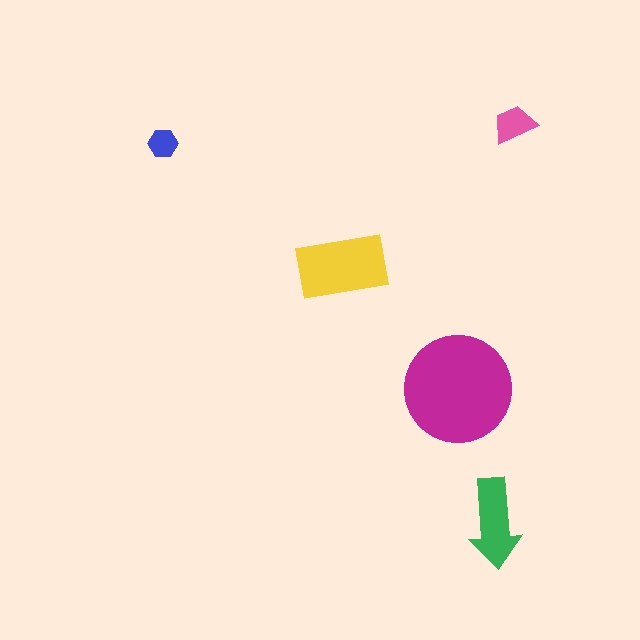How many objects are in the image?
There are 5 objects in the image.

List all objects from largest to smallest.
The magenta circle, the yellow rectangle, the green arrow, the pink trapezoid, the blue hexagon.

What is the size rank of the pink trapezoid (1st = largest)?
4th.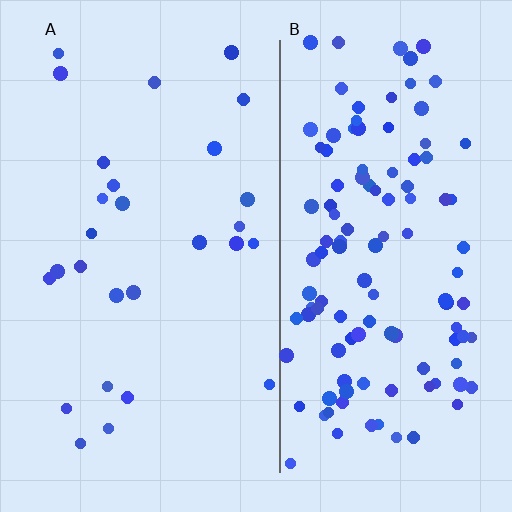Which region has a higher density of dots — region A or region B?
B (the right).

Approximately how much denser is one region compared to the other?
Approximately 4.3× — region B over region A.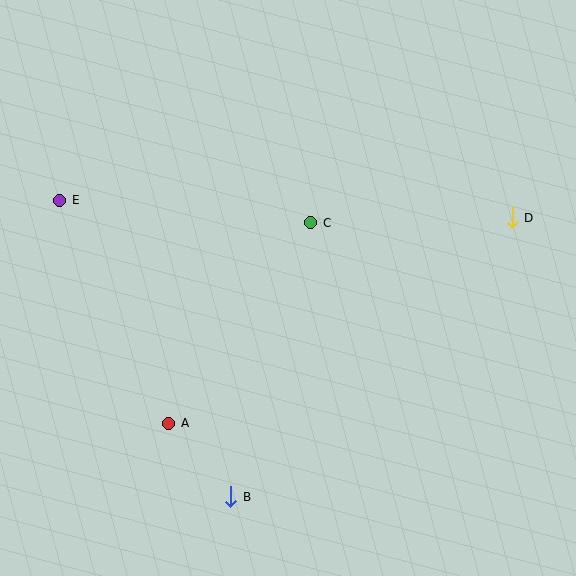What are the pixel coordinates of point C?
Point C is at (311, 223).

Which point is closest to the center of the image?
Point C at (311, 223) is closest to the center.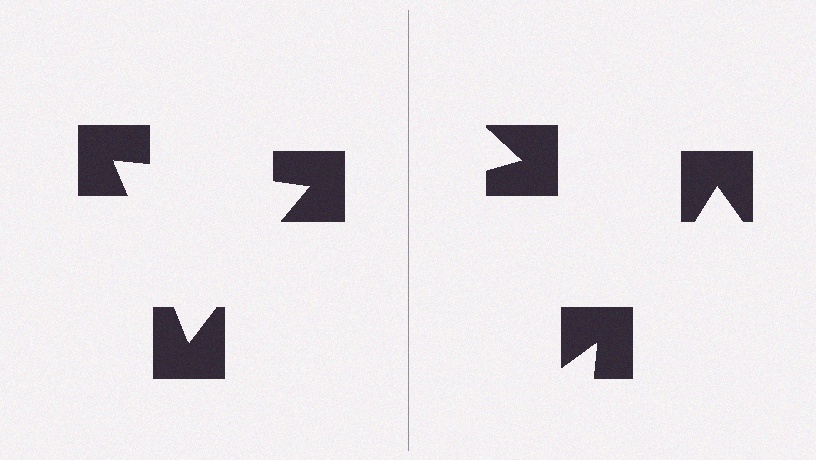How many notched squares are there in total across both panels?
6 — 3 on each side.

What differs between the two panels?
The notched squares are positioned identically on both sides; only the wedge orientations differ. On the left they align to a triangle; on the right they are misaligned.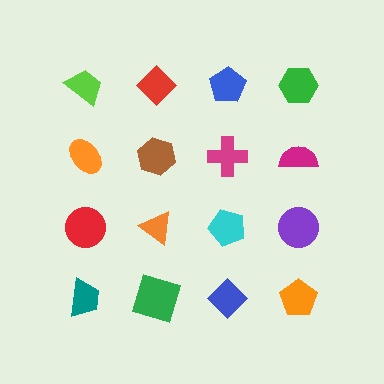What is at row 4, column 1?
A teal trapezoid.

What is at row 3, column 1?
A red circle.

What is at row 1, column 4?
A green hexagon.